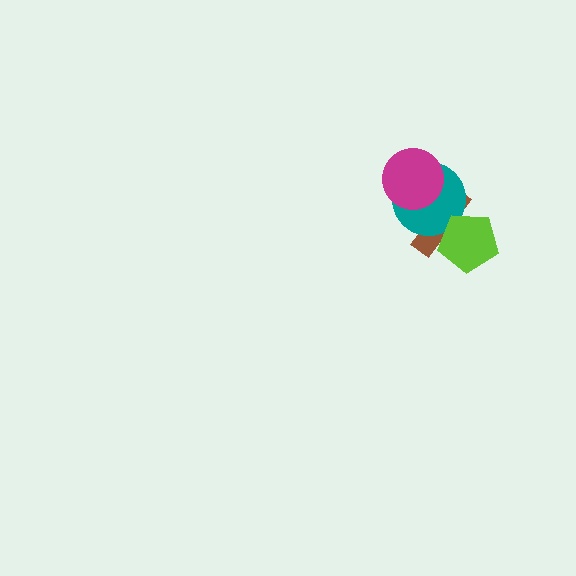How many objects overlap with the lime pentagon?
2 objects overlap with the lime pentagon.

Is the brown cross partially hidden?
Yes, it is partially covered by another shape.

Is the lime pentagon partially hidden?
No, no other shape covers it.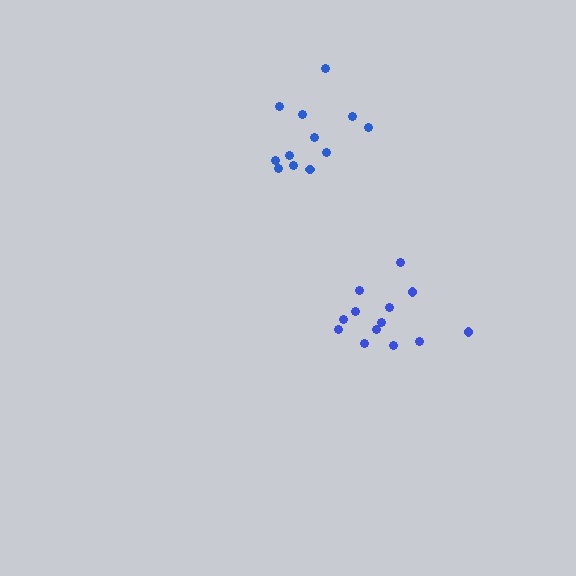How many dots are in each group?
Group 1: 12 dots, Group 2: 13 dots (25 total).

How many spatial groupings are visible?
There are 2 spatial groupings.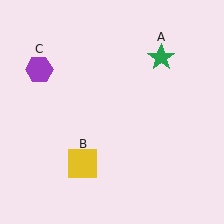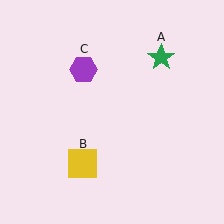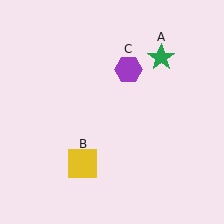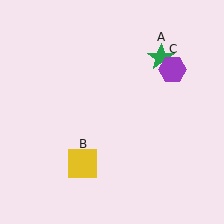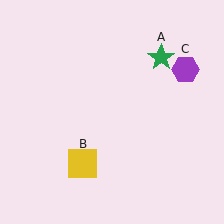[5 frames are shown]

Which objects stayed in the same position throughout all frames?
Green star (object A) and yellow square (object B) remained stationary.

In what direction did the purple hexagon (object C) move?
The purple hexagon (object C) moved right.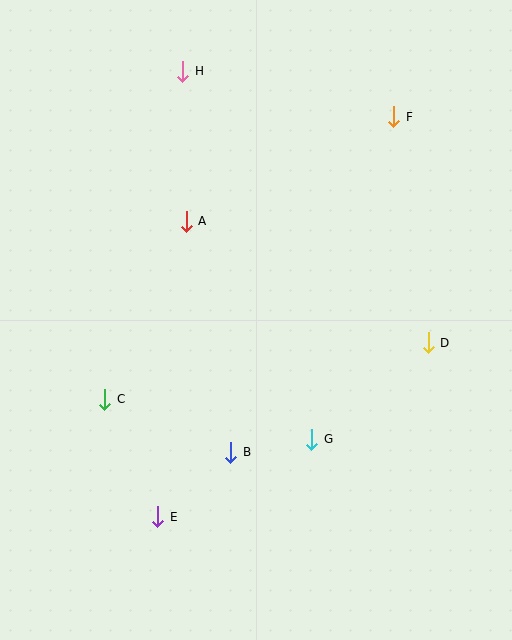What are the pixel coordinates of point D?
Point D is at (428, 343).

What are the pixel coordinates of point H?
Point H is at (183, 71).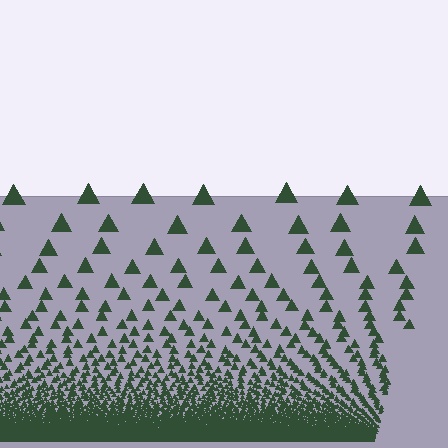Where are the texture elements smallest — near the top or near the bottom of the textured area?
Near the bottom.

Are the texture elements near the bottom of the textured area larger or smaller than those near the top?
Smaller. The gradient is inverted — elements near the bottom are smaller and denser.